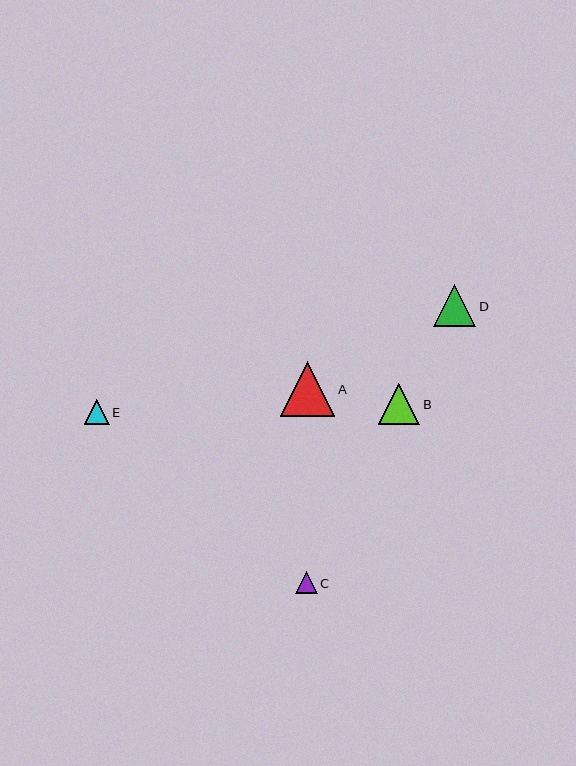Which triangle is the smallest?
Triangle C is the smallest with a size of approximately 22 pixels.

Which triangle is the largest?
Triangle A is the largest with a size of approximately 55 pixels.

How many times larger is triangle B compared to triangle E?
Triangle B is approximately 1.7 times the size of triangle E.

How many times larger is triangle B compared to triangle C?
Triangle B is approximately 1.9 times the size of triangle C.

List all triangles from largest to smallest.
From largest to smallest: A, D, B, E, C.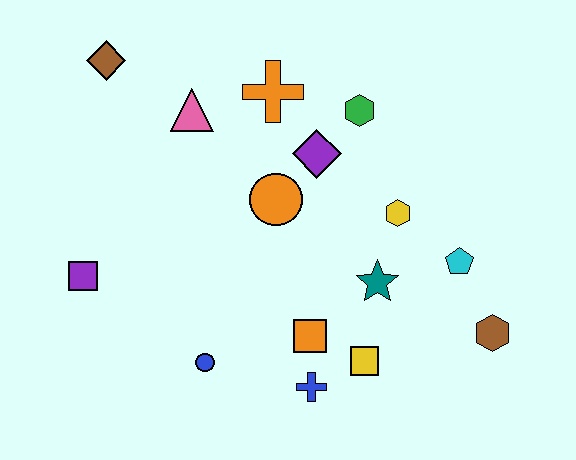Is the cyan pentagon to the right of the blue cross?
Yes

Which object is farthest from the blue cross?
The brown diamond is farthest from the blue cross.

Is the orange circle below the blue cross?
No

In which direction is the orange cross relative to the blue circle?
The orange cross is above the blue circle.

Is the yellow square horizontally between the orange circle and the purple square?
No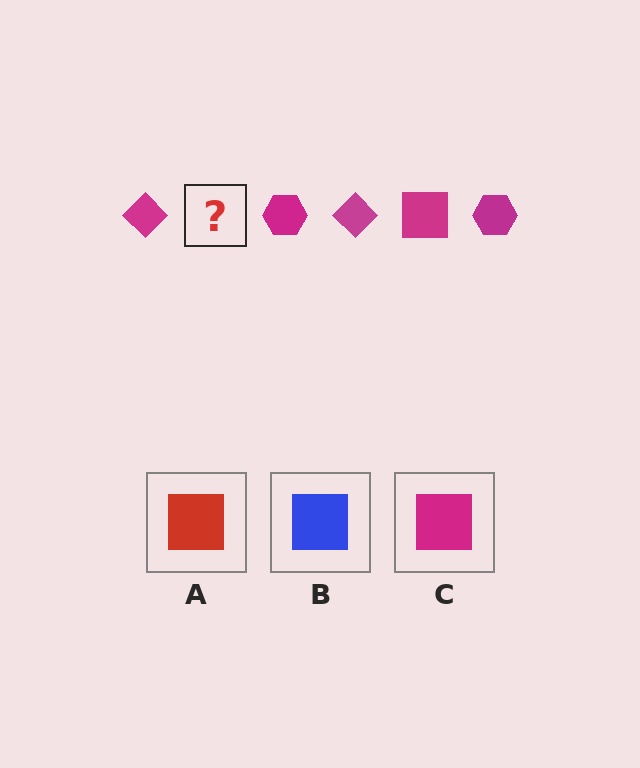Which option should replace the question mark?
Option C.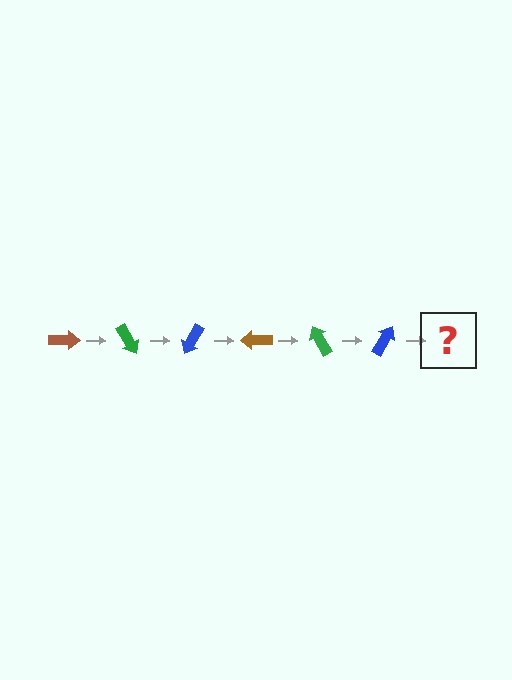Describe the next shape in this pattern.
It should be a brown arrow, rotated 360 degrees from the start.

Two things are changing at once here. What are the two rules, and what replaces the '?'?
The two rules are that it rotates 60 degrees each step and the color cycles through brown, green, and blue. The '?' should be a brown arrow, rotated 360 degrees from the start.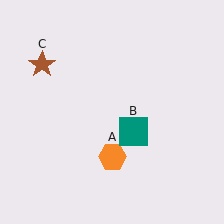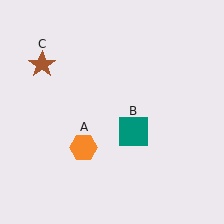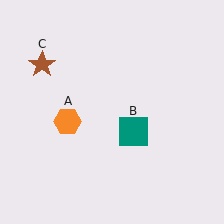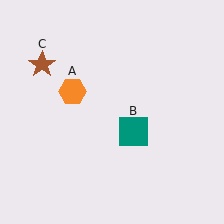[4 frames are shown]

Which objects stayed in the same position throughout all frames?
Teal square (object B) and brown star (object C) remained stationary.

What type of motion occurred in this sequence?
The orange hexagon (object A) rotated clockwise around the center of the scene.